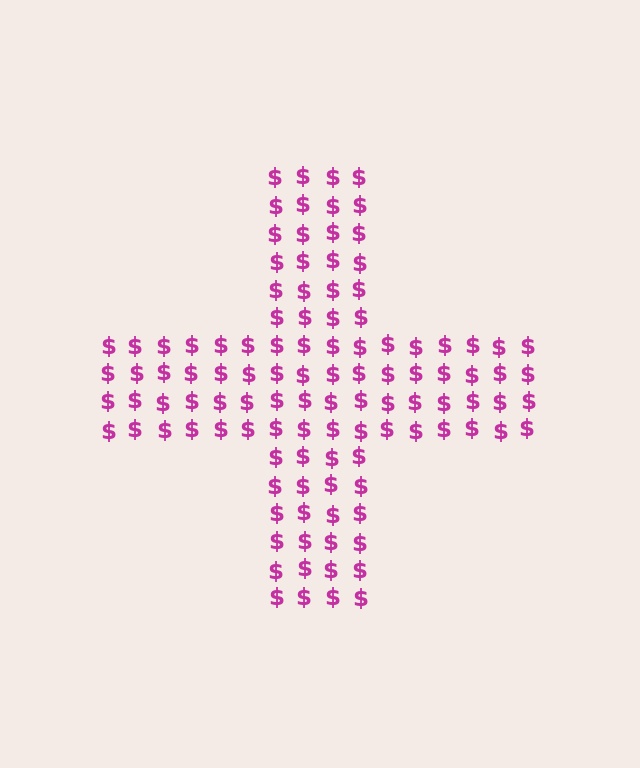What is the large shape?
The large shape is a cross.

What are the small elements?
The small elements are dollar signs.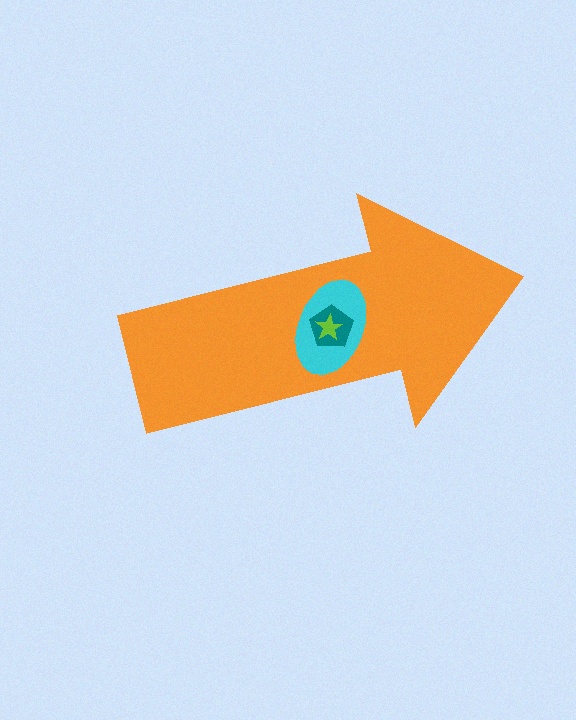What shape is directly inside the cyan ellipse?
The teal pentagon.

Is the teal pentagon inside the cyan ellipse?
Yes.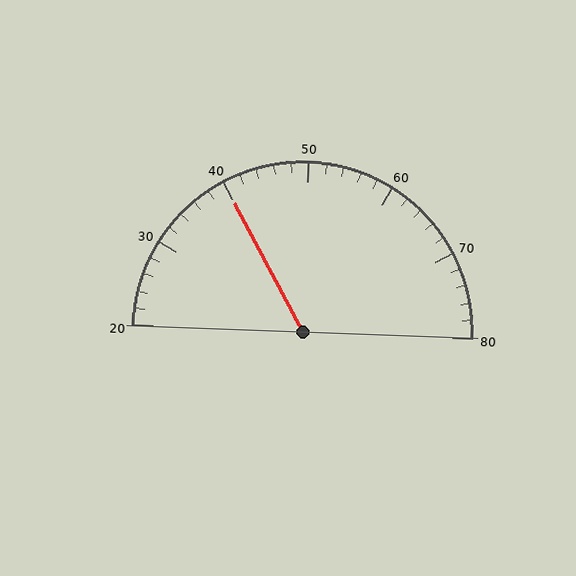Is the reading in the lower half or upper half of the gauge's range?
The reading is in the lower half of the range (20 to 80).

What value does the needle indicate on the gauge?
The needle indicates approximately 40.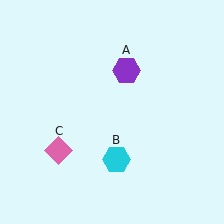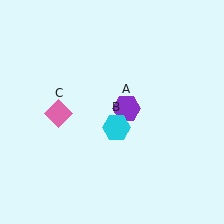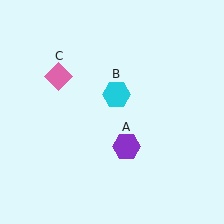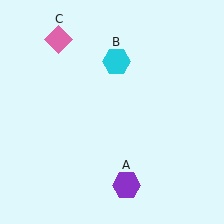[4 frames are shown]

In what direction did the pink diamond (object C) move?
The pink diamond (object C) moved up.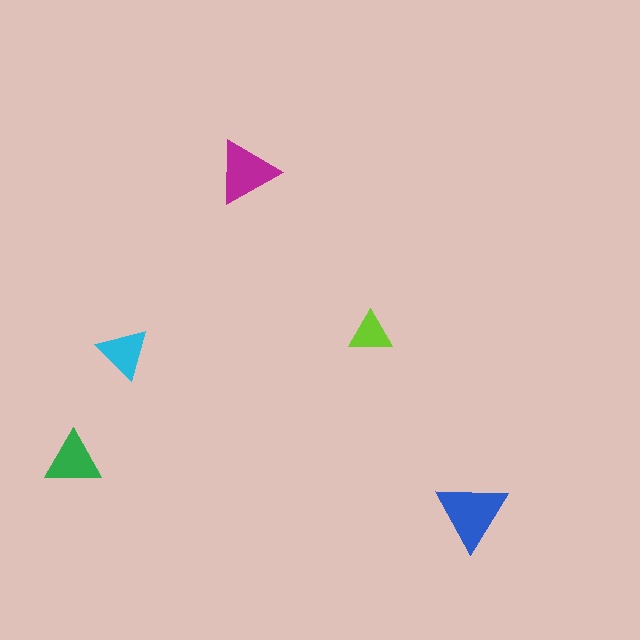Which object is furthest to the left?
The green triangle is leftmost.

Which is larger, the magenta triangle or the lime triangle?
The magenta one.